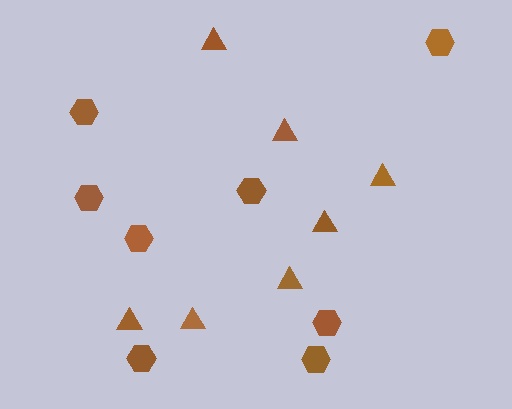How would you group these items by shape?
There are 2 groups: one group of hexagons (8) and one group of triangles (7).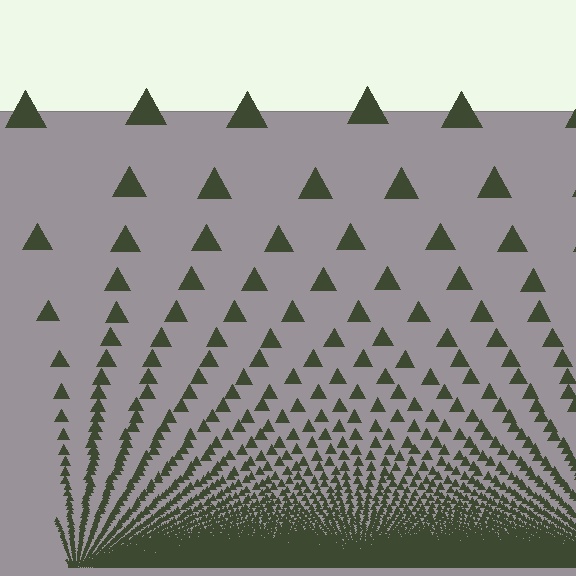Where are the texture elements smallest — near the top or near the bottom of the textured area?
Near the bottom.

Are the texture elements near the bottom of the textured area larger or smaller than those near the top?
Smaller. The gradient is inverted — elements near the bottom are smaller and denser.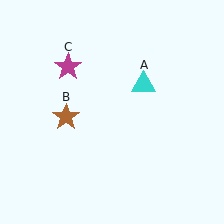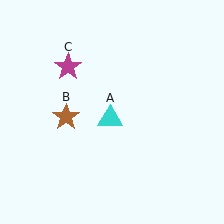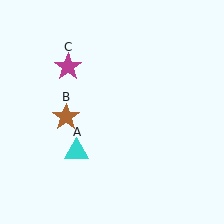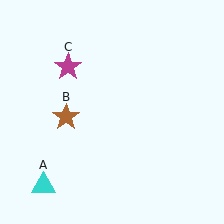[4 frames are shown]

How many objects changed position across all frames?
1 object changed position: cyan triangle (object A).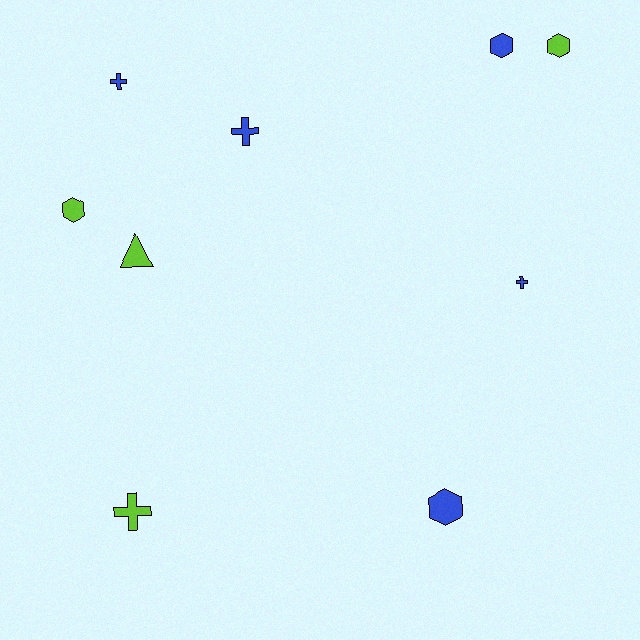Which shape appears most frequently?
Hexagon, with 4 objects.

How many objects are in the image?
There are 9 objects.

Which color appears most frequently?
Blue, with 5 objects.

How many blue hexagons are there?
There are 2 blue hexagons.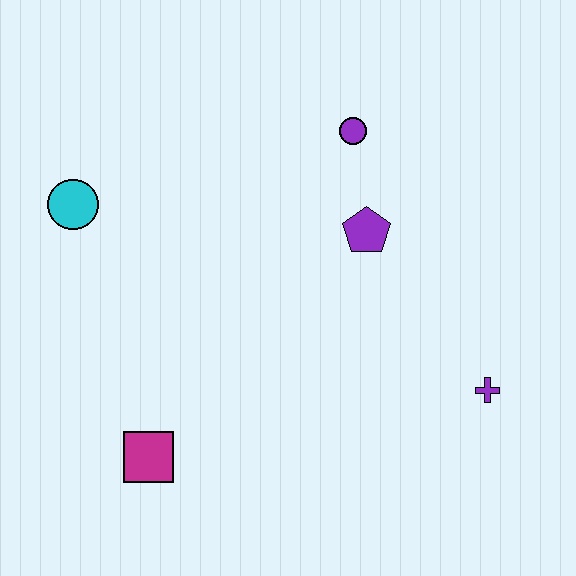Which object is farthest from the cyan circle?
The purple cross is farthest from the cyan circle.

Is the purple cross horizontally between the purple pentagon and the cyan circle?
No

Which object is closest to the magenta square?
The cyan circle is closest to the magenta square.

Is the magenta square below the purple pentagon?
Yes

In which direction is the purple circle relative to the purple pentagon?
The purple circle is above the purple pentagon.